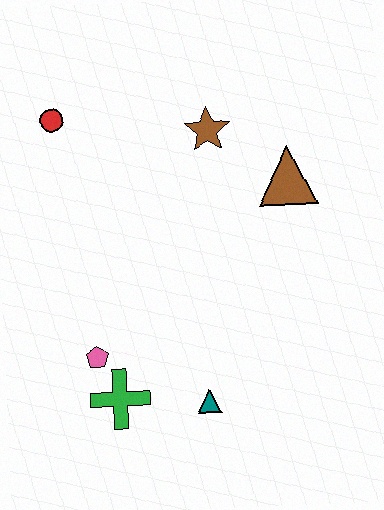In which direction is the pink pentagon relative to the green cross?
The pink pentagon is above the green cross.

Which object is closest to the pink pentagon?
The green cross is closest to the pink pentagon.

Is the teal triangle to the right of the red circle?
Yes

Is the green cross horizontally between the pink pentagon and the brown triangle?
Yes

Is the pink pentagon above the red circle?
No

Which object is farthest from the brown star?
The green cross is farthest from the brown star.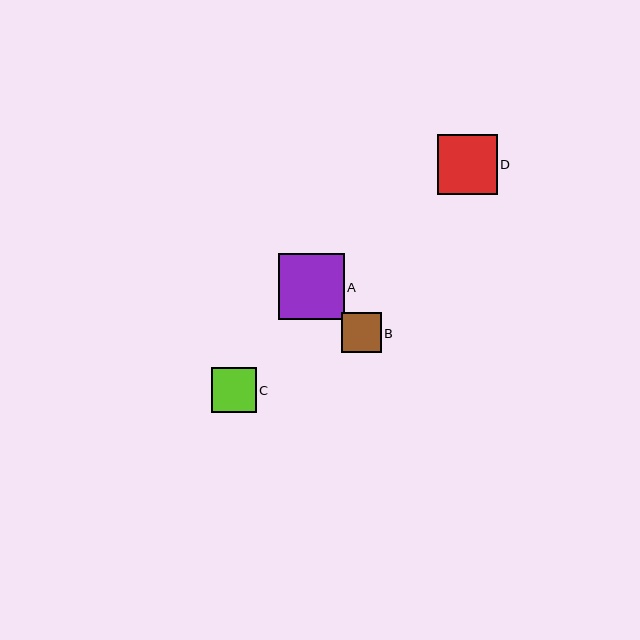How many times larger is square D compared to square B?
Square D is approximately 1.5 times the size of square B.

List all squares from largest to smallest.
From largest to smallest: A, D, C, B.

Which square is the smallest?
Square B is the smallest with a size of approximately 40 pixels.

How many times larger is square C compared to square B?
Square C is approximately 1.1 times the size of square B.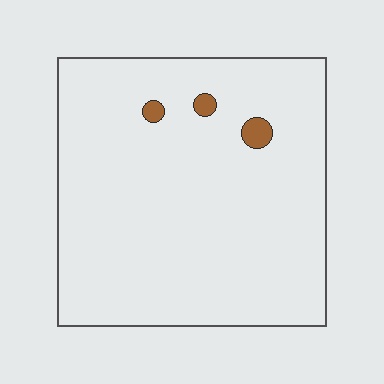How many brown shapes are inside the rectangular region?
3.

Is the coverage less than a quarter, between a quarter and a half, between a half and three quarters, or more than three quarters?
Less than a quarter.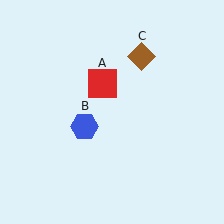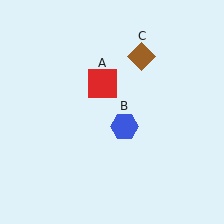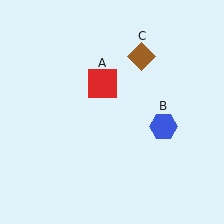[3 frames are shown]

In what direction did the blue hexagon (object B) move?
The blue hexagon (object B) moved right.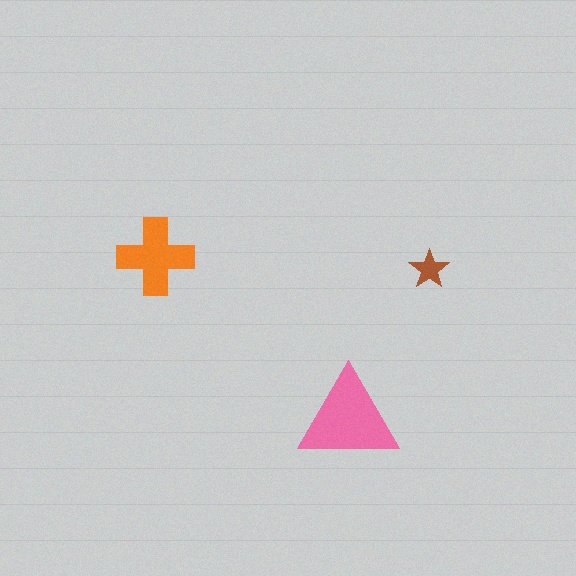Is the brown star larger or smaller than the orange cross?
Smaller.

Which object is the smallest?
The brown star.